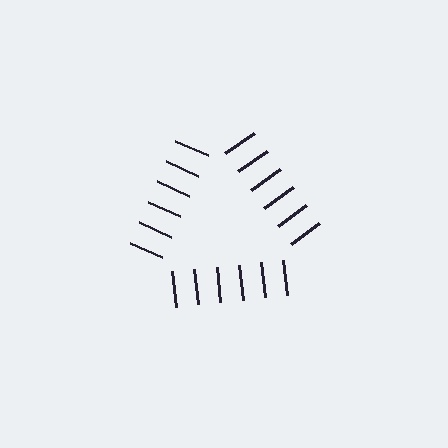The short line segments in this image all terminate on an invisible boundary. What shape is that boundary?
An illusory triangle — the line segments terminate on its edges but no continuous stroke is drawn.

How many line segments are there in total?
18 — 6 along each of the 3 edges.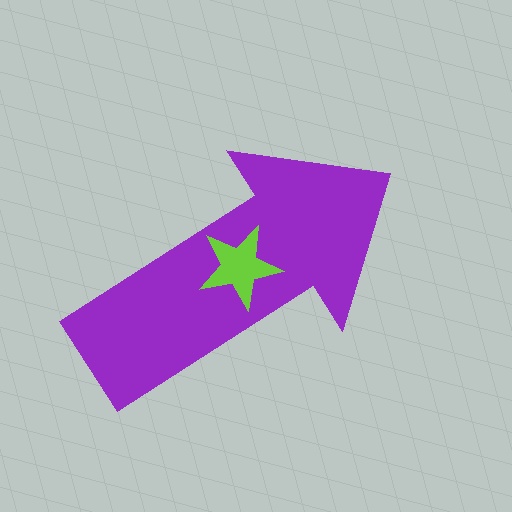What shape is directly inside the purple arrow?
The lime star.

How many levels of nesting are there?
2.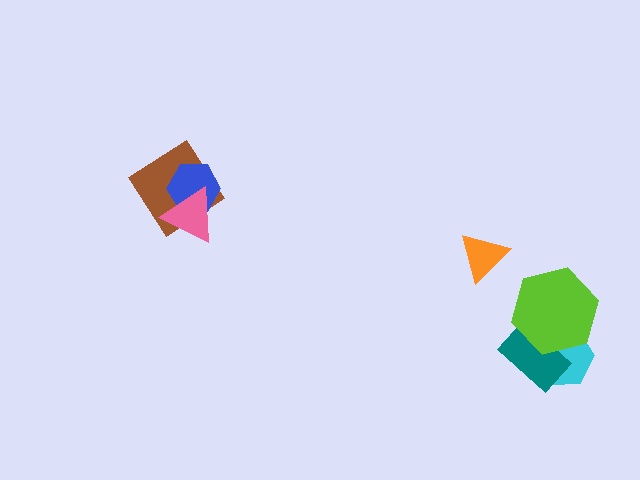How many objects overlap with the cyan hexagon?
2 objects overlap with the cyan hexagon.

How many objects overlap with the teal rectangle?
2 objects overlap with the teal rectangle.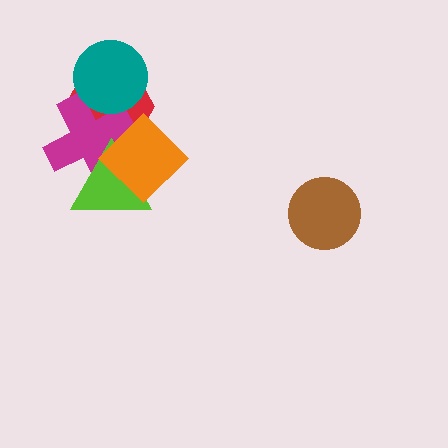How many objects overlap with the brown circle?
0 objects overlap with the brown circle.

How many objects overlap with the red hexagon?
4 objects overlap with the red hexagon.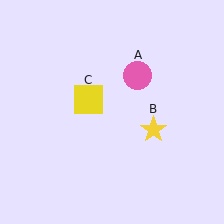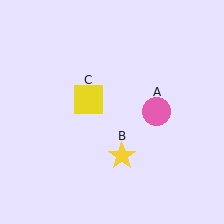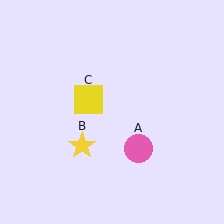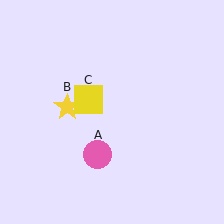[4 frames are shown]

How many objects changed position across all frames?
2 objects changed position: pink circle (object A), yellow star (object B).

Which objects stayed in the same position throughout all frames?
Yellow square (object C) remained stationary.